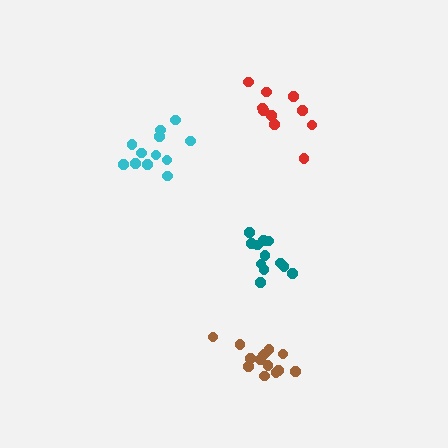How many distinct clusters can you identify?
There are 4 distinct clusters.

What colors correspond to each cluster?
The clusters are colored: cyan, teal, brown, red.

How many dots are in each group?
Group 1: 12 dots, Group 2: 12 dots, Group 3: 14 dots, Group 4: 10 dots (48 total).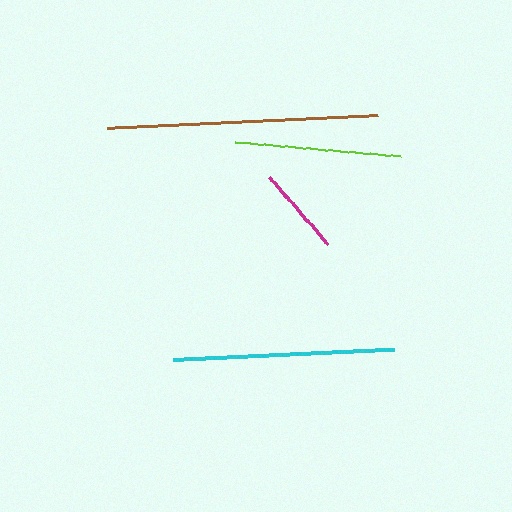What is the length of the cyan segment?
The cyan segment is approximately 221 pixels long.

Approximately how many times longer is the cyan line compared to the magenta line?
The cyan line is approximately 2.5 times the length of the magenta line.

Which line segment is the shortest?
The magenta line is the shortest at approximately 88 pixels.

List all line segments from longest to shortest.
From longest to shortest: brown, cyan, lime, magenta.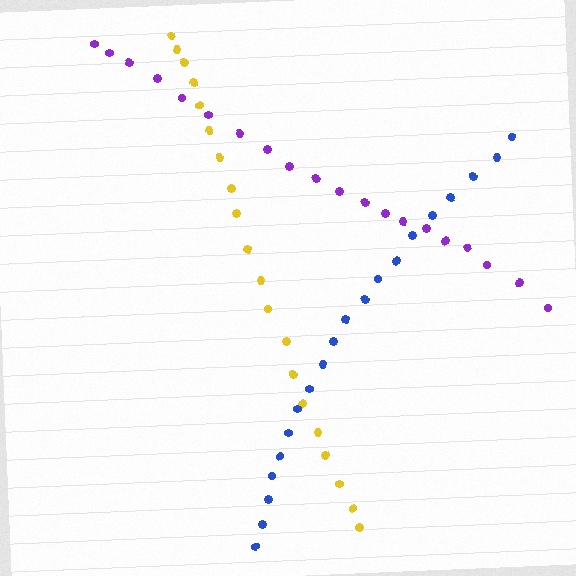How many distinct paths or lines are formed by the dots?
There are 3 distinct paths.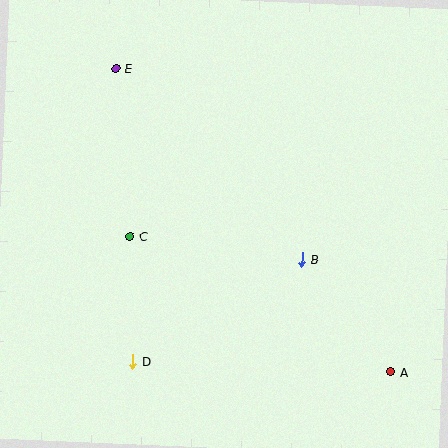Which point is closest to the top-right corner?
Point B is closest to the top-right corner.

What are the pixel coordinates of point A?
Point A is at (391, 372).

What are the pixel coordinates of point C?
Point C is at (130, 236).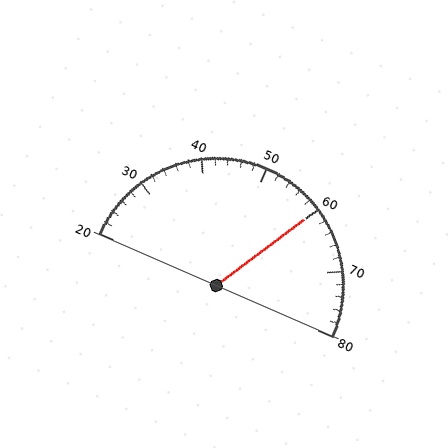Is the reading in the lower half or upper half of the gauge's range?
The reading is in the upper half of the range (20 to 80).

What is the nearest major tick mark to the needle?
The nearest major tick mark is 60.